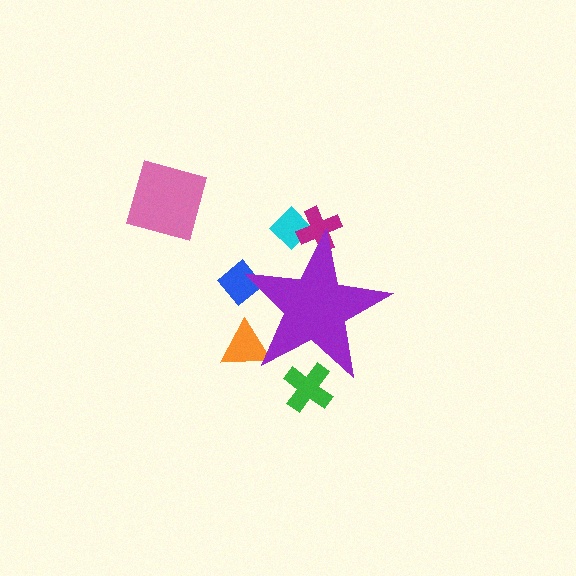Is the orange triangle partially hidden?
Yes, the orange triangle is partially hidden behind the purple star.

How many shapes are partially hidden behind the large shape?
5 shapes are partially hidden.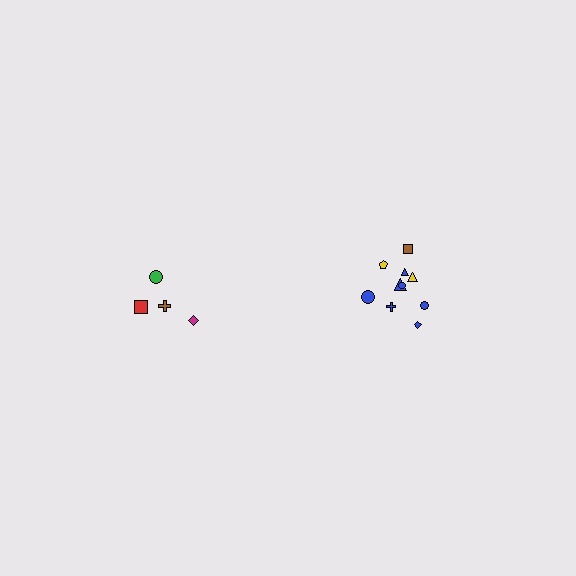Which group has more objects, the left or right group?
The right group.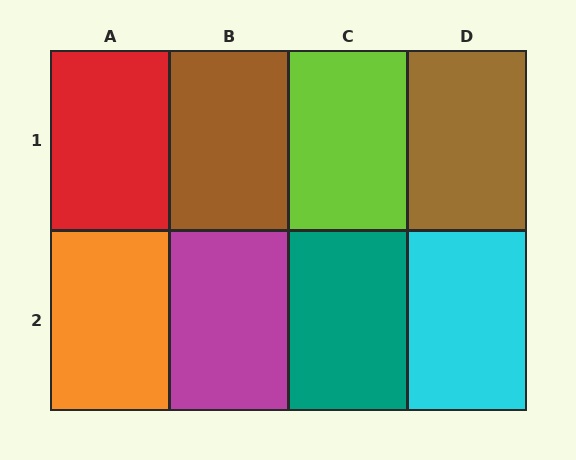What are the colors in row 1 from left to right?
Red, brown, lime, brown.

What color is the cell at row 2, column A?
Orange.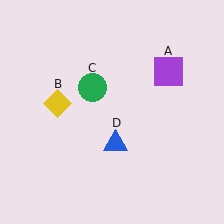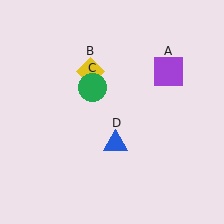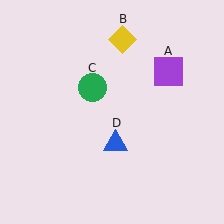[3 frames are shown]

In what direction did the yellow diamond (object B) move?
The yellow diamond (object B) moved up and to the right.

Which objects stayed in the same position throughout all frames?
Purple square (object A) and green circle (object C) and blue triangle (object D) remained stationary.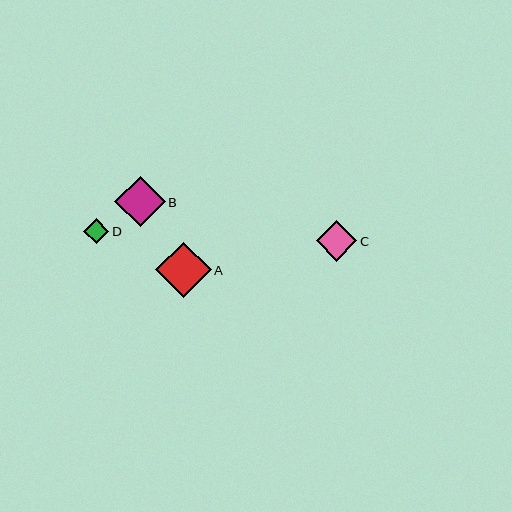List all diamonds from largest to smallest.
From largest to smallest: A, B, C, D.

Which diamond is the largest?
Diamond A is the largest with a size of approximately 56 pixels.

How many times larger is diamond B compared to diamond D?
Diamond B is approximately 2.1 times the size of diamond D.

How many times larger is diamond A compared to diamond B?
Diamond A is approximately 1.1 times the size of diamond B.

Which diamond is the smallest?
Diamond D is the smallest with a size of approximately 25 pixels.